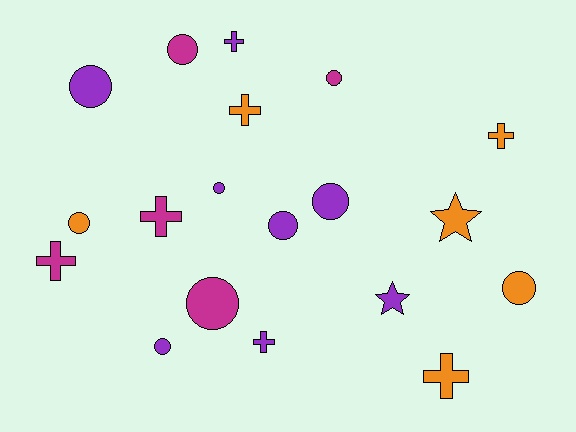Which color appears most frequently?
Purple, with 8 objects.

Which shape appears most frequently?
Circle, with 10 objects.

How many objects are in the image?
There are 19 objects.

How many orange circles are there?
There are 2 orange circles.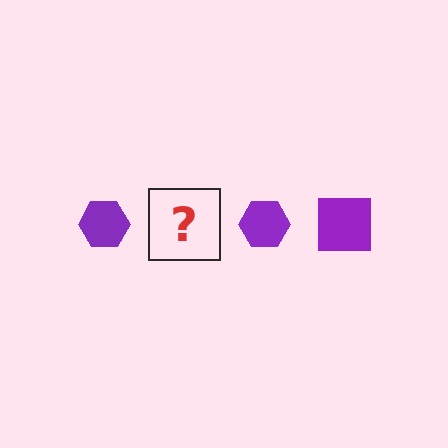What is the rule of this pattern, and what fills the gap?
The rule is that the pattern cycles through hexagon, square shapes in purple. The gap should be filled with a purple square.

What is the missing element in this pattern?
The missing element is a purple square.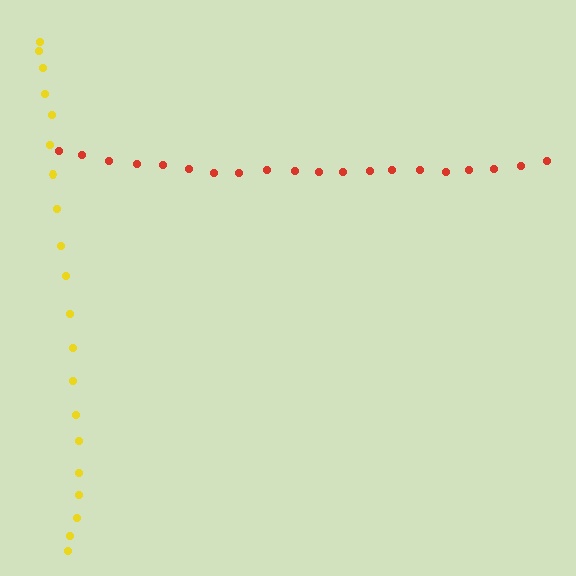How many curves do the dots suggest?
There are 2 distinct paths.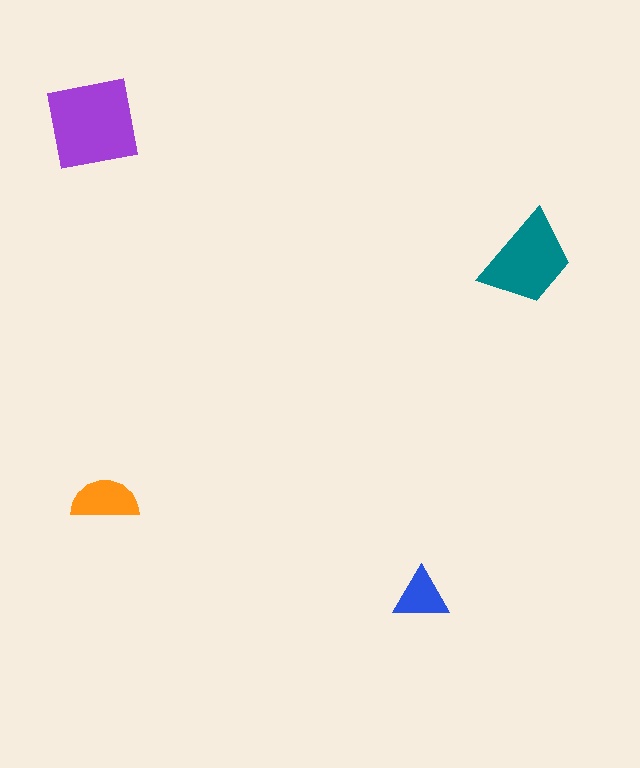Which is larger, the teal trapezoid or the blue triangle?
The teal trapezoid.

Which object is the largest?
The purple square.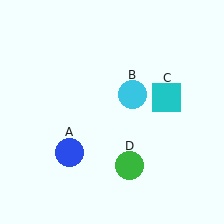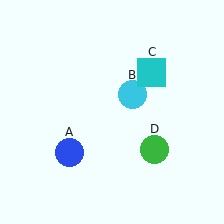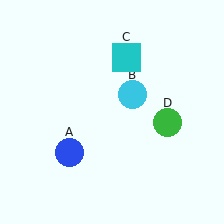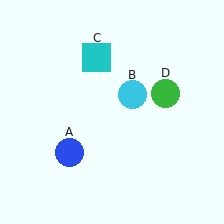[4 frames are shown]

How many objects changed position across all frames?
2 objects changed position: cyan square (object C), green circle (object D).